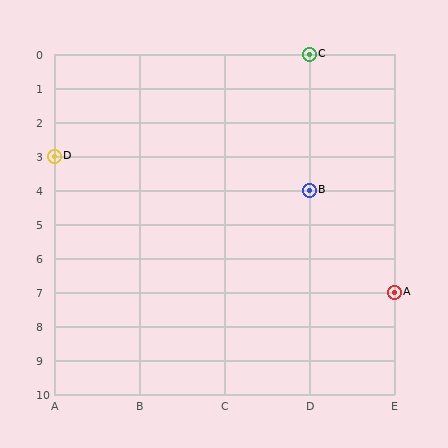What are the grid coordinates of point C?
Point C is at grid coordinates (D, 0).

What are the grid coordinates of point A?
Point A is at grid coordinates (E, 7).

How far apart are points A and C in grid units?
Points A and C are 1 column and 7 rows apart (about 7.1 grid units diagonally).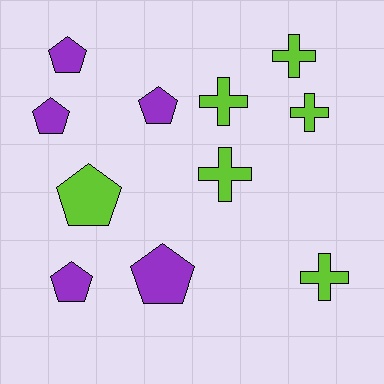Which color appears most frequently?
Lime, with 6 objects.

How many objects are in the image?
There are 11 objects.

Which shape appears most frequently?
Pentagon, with 6 objects.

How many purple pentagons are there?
There are 5 purple pentagons.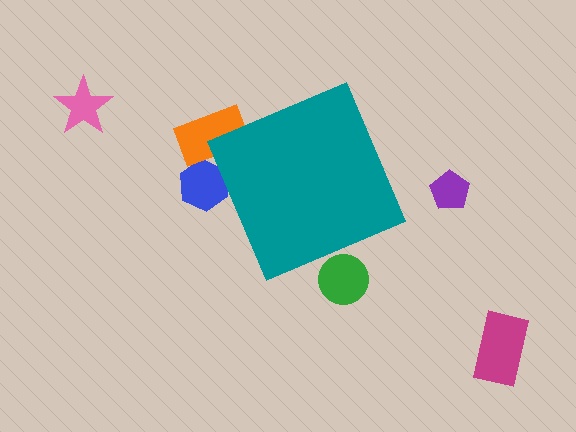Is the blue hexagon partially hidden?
Yes, the blue hexagon is partially hidden behind the teal diamond.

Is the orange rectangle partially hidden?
Yes, the orange rectangle is partially hidden behind the teal diamond.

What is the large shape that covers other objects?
A teal diamond.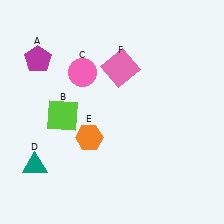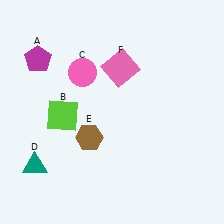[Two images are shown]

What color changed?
The hexagon (E) changed from orange in Image 1 to brown in Image 2.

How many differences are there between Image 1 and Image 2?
There is 1 difference between the two images.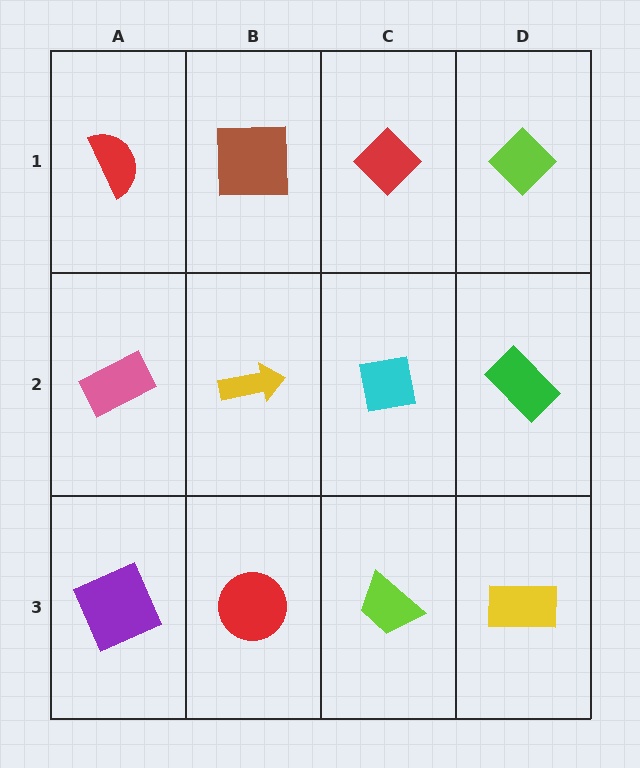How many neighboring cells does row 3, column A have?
2.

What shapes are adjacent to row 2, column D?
A lime diamond (row 1, column D), a yellow rectangle (row 3, column D), a cyan square (row 2, column C).